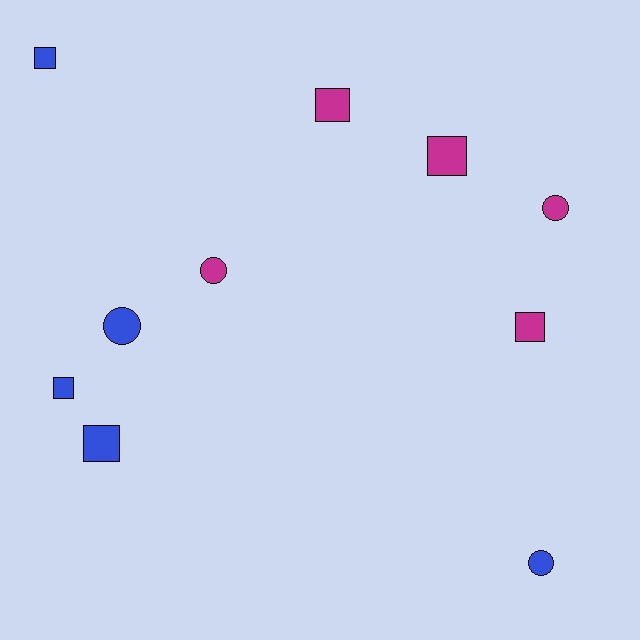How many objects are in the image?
There are 10 objects.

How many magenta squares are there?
There are 3 magenta squares.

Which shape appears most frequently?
Square, with 6 objects.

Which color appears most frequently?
Blue, with 5 objects.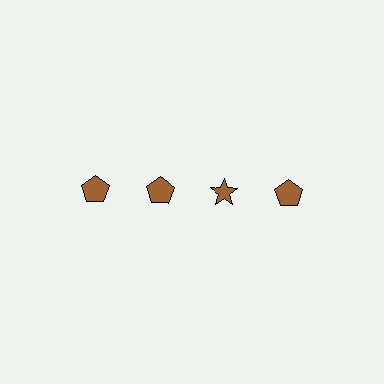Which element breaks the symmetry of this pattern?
The brown star in the top row, center column breaks the symmetry. All other shapes are brown pentagons.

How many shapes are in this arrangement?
There are 4 shapes arranged in a grid pattern.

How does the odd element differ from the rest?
It has a different shape: star instead of pentagon.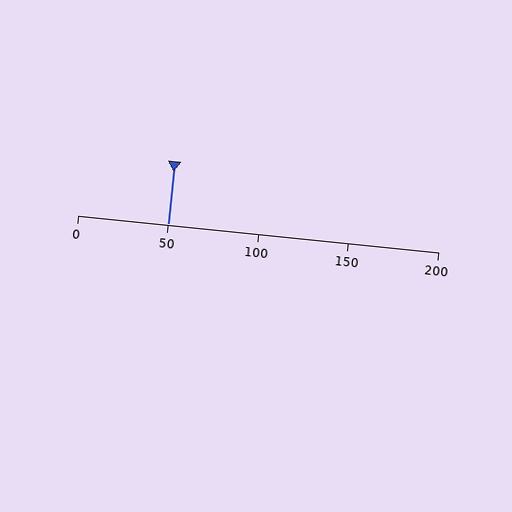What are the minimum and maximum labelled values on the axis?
The axis runs from 0 to 200.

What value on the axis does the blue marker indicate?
The marker indicates approximately 50.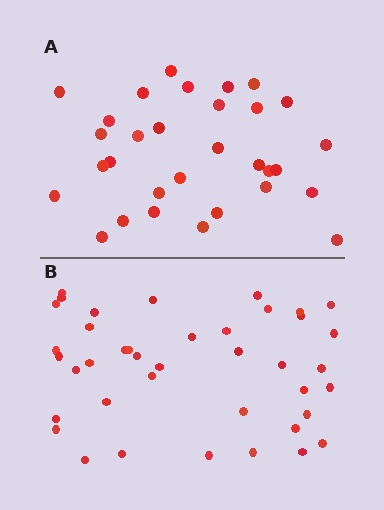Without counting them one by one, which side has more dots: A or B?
Region B (the bottom region) has more dots.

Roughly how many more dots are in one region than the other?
Region B has roughly 8 or so more dots than region A.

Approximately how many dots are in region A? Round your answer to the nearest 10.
About 30 dots. (The exact count is 31, which rounds to 30.)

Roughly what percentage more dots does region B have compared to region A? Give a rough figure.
About 30% more.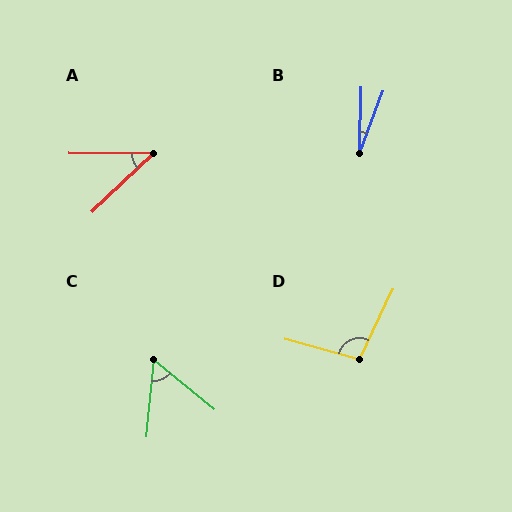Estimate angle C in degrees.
Approximately 56 degrees.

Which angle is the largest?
D, at approximately 100 degrees.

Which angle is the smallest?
B, at approximately 20 degrees.